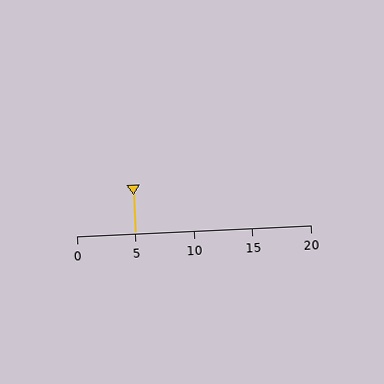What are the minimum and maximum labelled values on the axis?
The axis runs from 0 to 20.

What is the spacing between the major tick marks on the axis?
The major ticks are spaced 5 apart.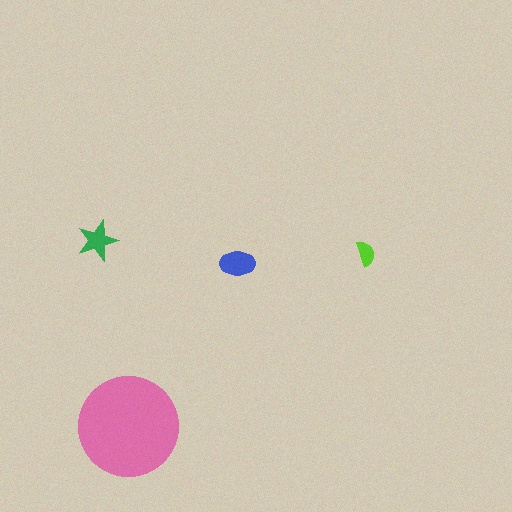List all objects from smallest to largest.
The lime semicircle, the green star, the blue ellipse, the pink circle.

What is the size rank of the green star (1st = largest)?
3rd.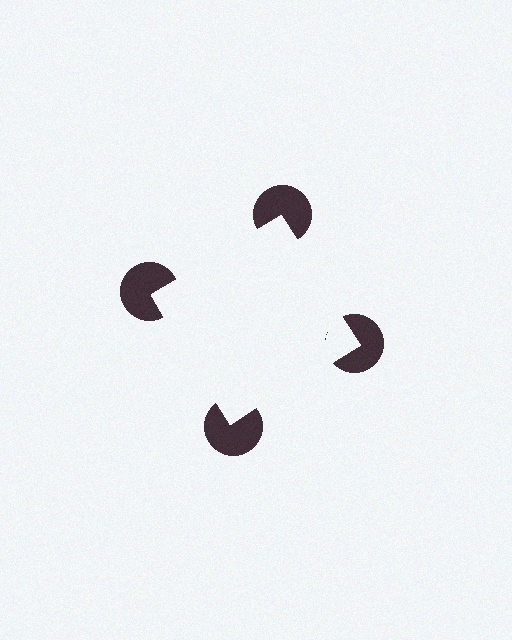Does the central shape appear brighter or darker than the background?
It typically appears slightly brighter than the background, even though no actual brightness change is drawn.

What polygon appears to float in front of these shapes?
An illusory square — its edges are inferred from the aligned wedge cuts in the pac-man discs, not physically drawn.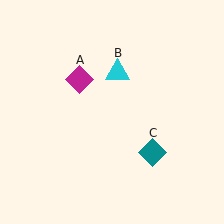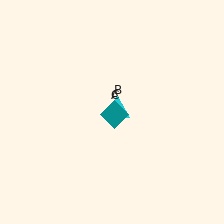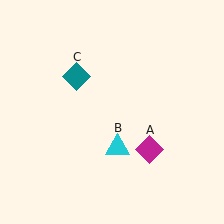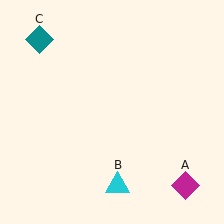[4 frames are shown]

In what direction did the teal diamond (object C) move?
The teal diamond (object C) moved up and to the left.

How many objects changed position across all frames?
3 objects changed position: magenta diamond (object A), cyan triangle (object B), teal diamond (object C).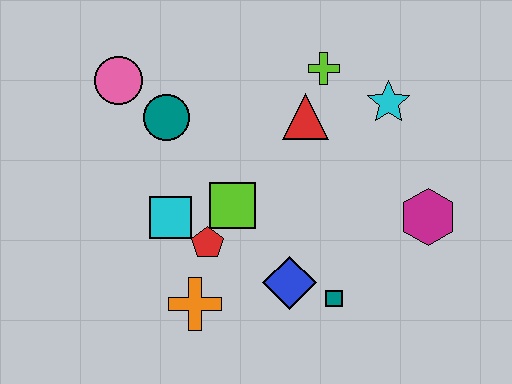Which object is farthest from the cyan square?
The magenta hexagon is farthest from the cyan square.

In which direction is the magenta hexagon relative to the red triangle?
The magenta hexagon is to the right of the red triangle.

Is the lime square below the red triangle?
Yes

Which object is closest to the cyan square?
The red pentagon is closest to the cyan square.